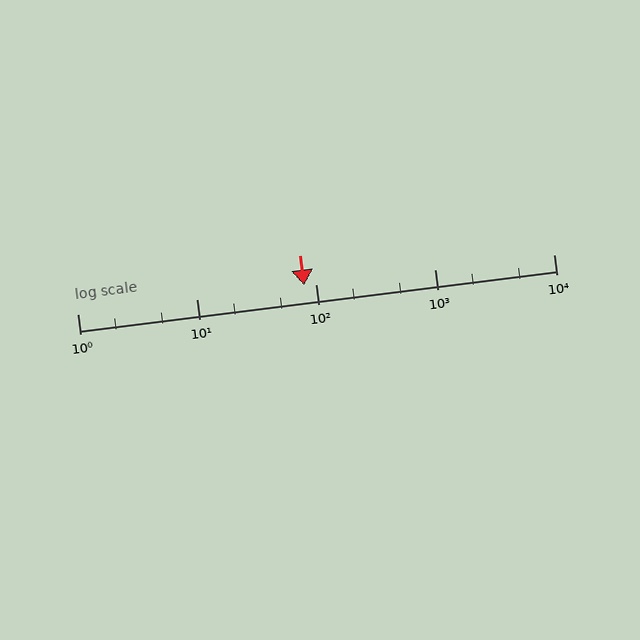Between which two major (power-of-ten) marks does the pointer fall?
The pointer is between 10 and 100.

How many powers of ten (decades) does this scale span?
The scale spans 4 decades, from 1 to 10000.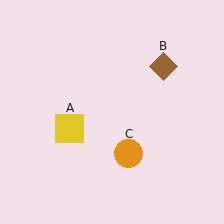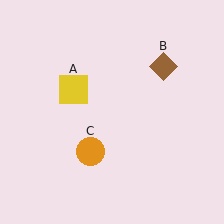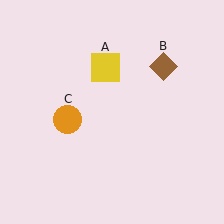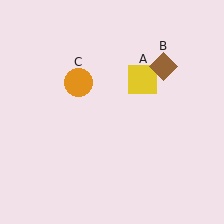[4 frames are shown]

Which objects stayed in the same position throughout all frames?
Brown diamond (object B) remained stationary.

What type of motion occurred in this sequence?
The yellow square (object A), orange circle (object C) rotated clockwise around the center of the scene.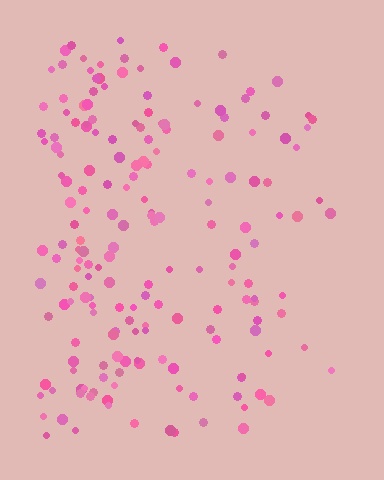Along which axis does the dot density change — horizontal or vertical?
Horizontal.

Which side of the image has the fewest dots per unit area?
The right.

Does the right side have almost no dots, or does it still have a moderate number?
Still a moderate number, just noticeably fewer than the left.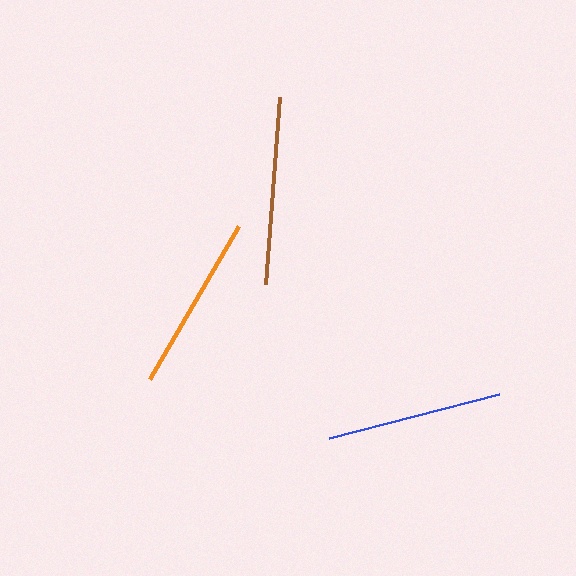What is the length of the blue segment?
The blue segment is approximately 176 pixels long.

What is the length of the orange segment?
The orange segment is approximately 177 pixels long.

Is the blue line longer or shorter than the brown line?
The brown line is longer than the blue line.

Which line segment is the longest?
The brown line is the longest at approximately 188 pixels.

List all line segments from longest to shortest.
From longest to shortest: brown, orange, blue.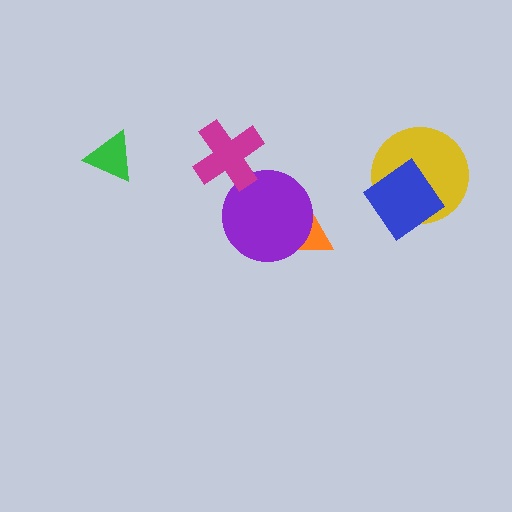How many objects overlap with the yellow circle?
1 object overlaps with the yellow circle.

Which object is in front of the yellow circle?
The blue diamond is in front of the yellow circle.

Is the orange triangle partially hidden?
Yes, it is partially covered by another shape.